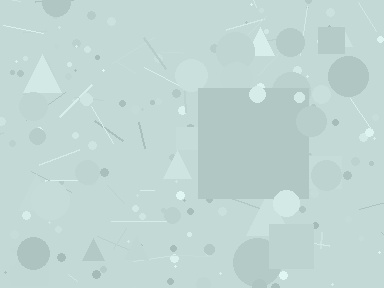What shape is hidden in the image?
A square is hidden in the image.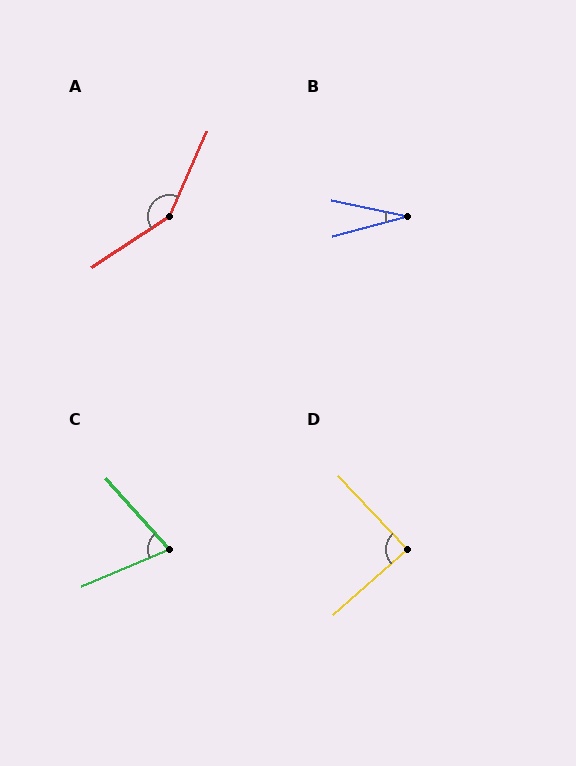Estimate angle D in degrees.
Approximately 88 degrees.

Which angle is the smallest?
B, at approximately 27 degrees.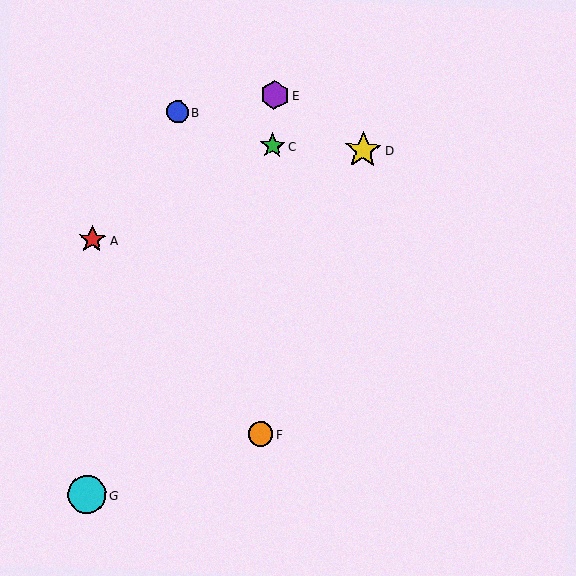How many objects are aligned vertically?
3 objects (C, E, F) are aligned vertically.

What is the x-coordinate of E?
Object E is at x≈274.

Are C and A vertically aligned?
No, C is at x≈272 and A is at x≈92.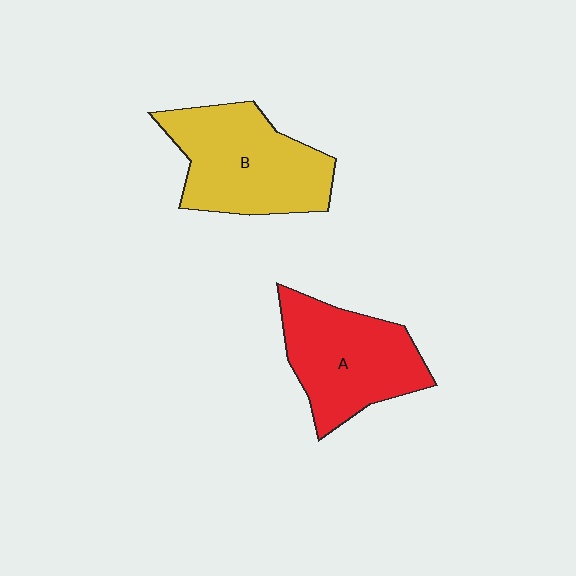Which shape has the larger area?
Shape B (yellow).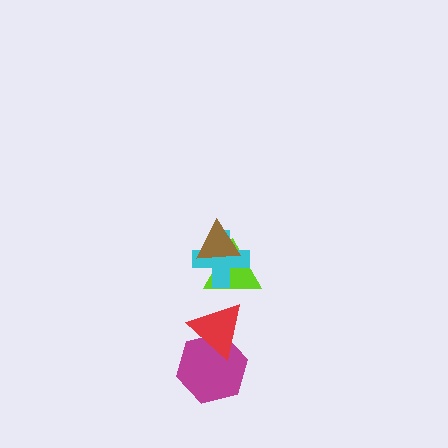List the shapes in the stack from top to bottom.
From top to bottom: the brown triangle, the cyan cross, the lime triangle, the red triangle, the magenta hexagon.